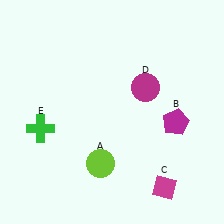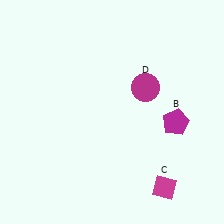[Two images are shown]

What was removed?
The lime circle (A), the green cross (E) were removed in Image 2.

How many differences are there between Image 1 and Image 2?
There are 2 differences between the two images.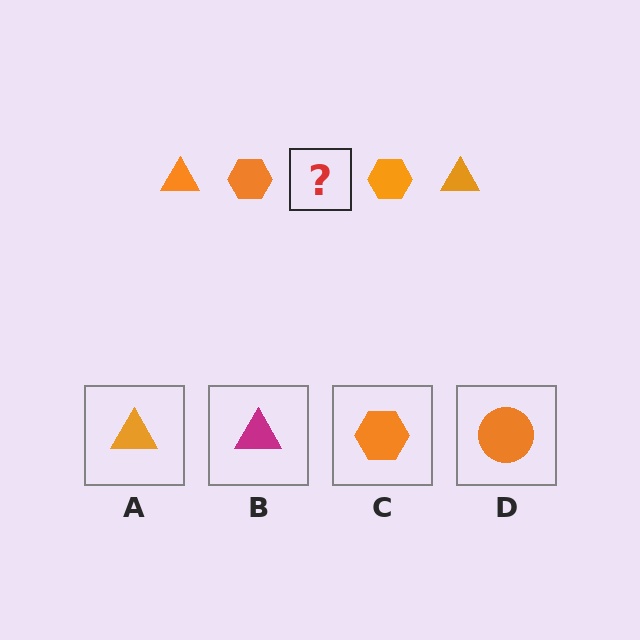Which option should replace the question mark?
Option A.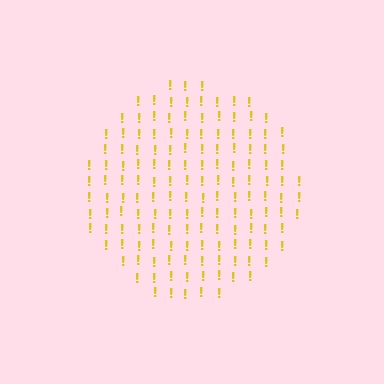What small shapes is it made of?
It is made of small exclamation marks.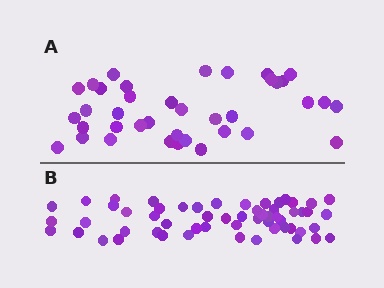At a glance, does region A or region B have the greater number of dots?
Region B (the bottom region) has more dots.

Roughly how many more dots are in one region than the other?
Region B has approximately 20 more dots than region A.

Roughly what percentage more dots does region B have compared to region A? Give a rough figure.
About 50% more.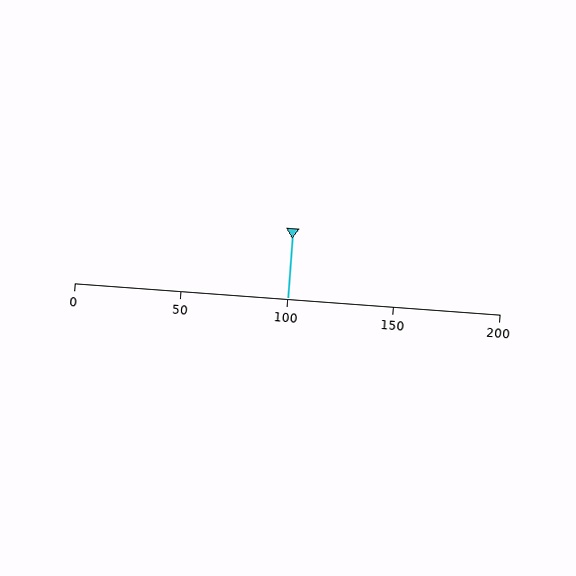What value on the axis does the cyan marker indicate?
The marker indicates approximately 100.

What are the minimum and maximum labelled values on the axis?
The axis runs from 0 to 200.